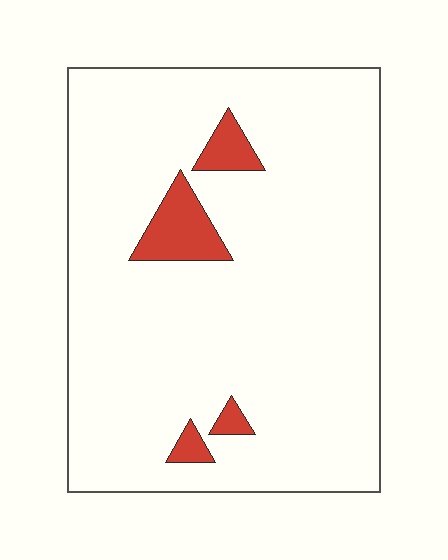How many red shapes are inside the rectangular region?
4.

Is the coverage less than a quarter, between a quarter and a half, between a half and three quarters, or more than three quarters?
Less than a quarter.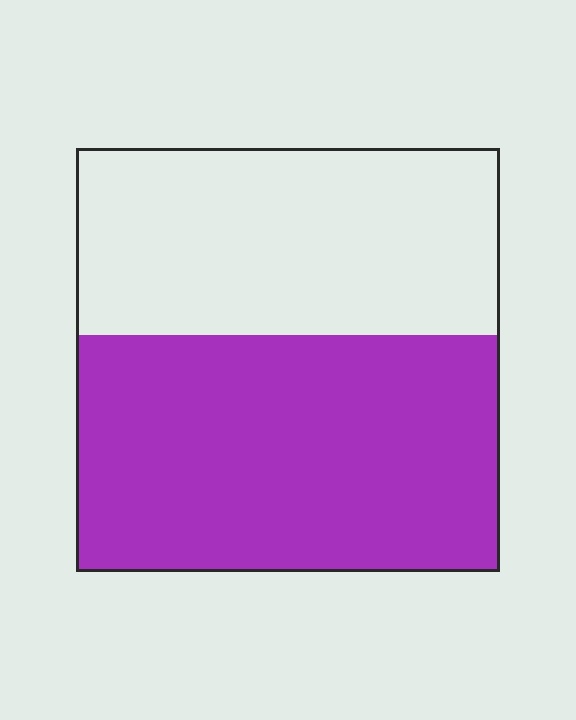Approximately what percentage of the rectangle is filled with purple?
Approximately 55%.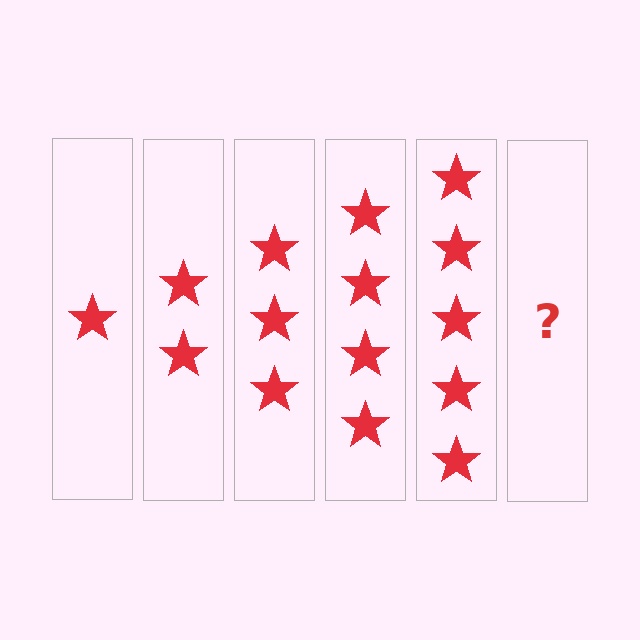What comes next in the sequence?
The next element should be 6 stars.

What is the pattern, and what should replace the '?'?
The pattern is that each step adds one more star. The '?' should be 6 stars.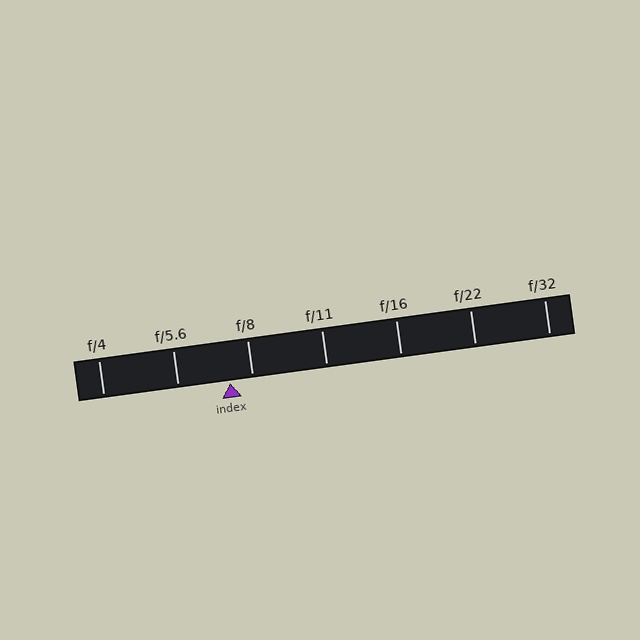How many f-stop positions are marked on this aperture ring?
There are 7 f-stop positions marked.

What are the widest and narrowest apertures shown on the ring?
The widest aperture shown is f/4 and the narrowest is f/32.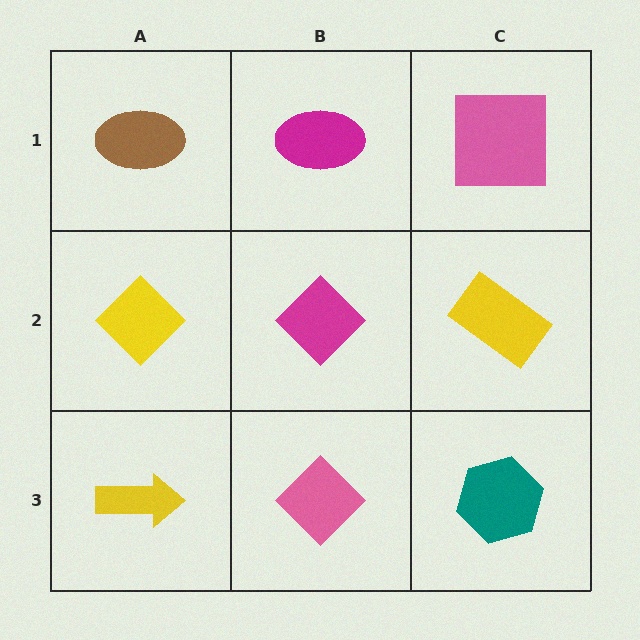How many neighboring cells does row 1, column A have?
2.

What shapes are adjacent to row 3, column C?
A yellow rectangle (row 2, column C), a pink diamond (row 3, column B).